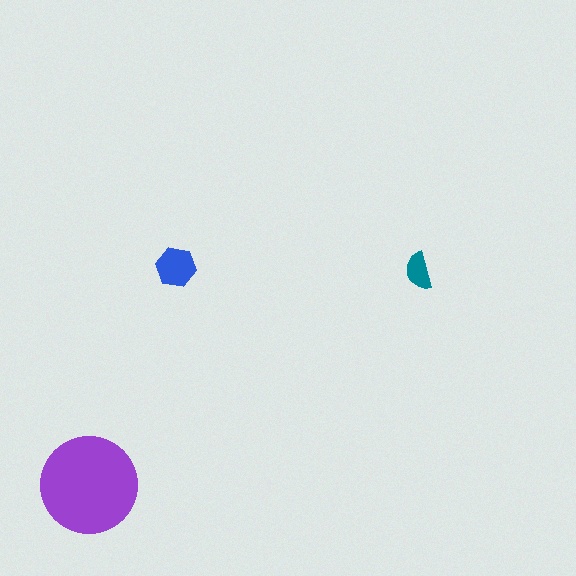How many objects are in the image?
There are 3 objects in the image.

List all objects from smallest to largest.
The teal semicircle, the blue hexagon, the purple circle.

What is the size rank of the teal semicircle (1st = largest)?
3rd.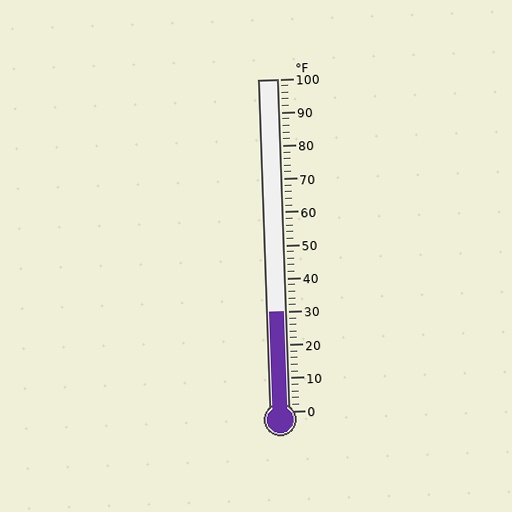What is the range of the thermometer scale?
The thermometer scale ranges from 0°F to 100°F.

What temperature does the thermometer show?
The thermometer shows approximately 30°F.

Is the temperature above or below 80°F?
The temperature is below 80°F.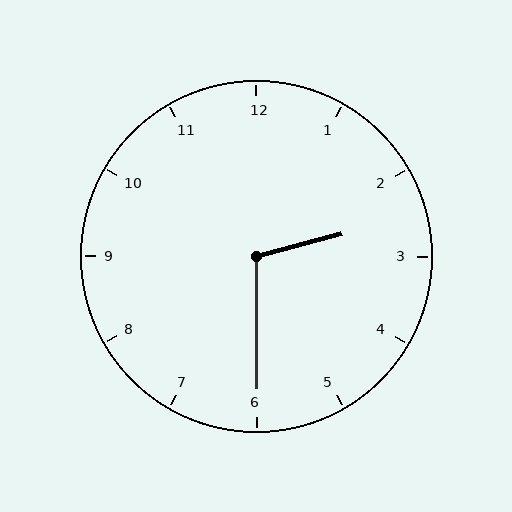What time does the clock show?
2:30.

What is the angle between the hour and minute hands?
Approximately 105 degrees.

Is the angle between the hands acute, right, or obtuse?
It is obtuse.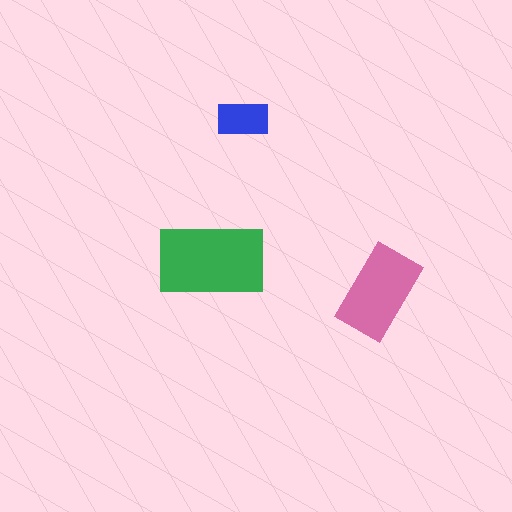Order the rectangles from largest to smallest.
the green one, the pink one, the blue one.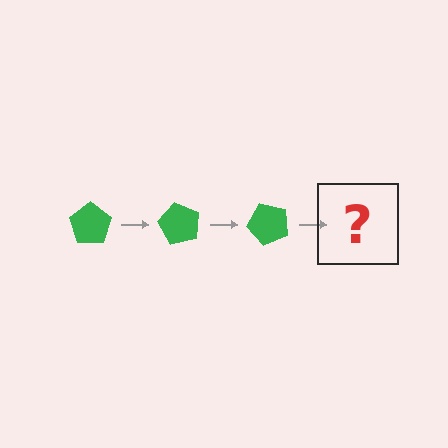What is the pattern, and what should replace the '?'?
The pattern is that the pentagon rotates 60 degrees each step. The '?' should be a green pentagon rotated 180 degrees.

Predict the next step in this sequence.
The next step is a green pentagon rotated 180 degrees.